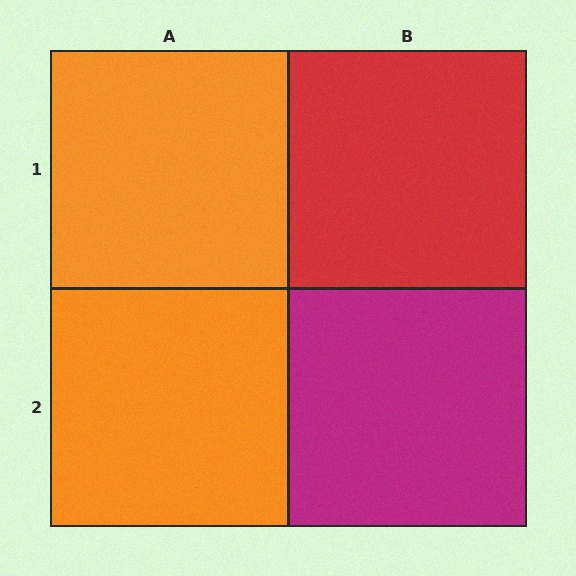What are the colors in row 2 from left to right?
Orange, magenta.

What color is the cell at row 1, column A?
Orange.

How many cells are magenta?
1 cell is magenta.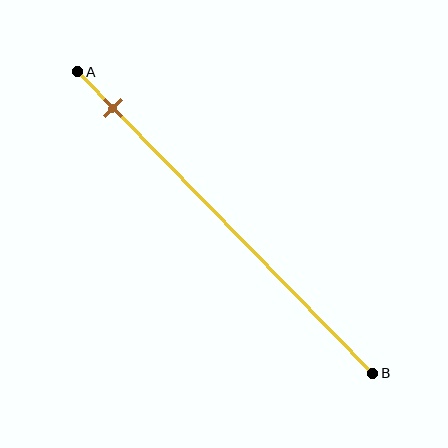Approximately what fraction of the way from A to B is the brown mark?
The brown mark is approximately 10% of the way from A to B.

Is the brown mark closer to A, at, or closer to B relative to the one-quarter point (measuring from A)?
The brown mark is closer to point A than the one-quarter point of segment AB.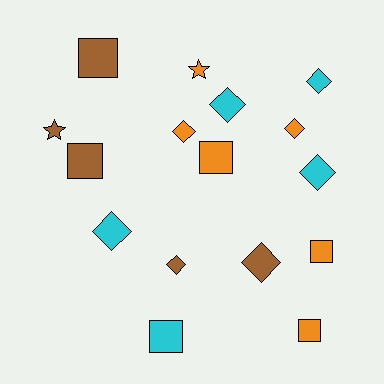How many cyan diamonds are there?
There are 4 cyan diamonds.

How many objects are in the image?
There are 16 objects.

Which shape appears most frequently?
Diamond, with 8 objects.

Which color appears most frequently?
Orange, with 6 objects.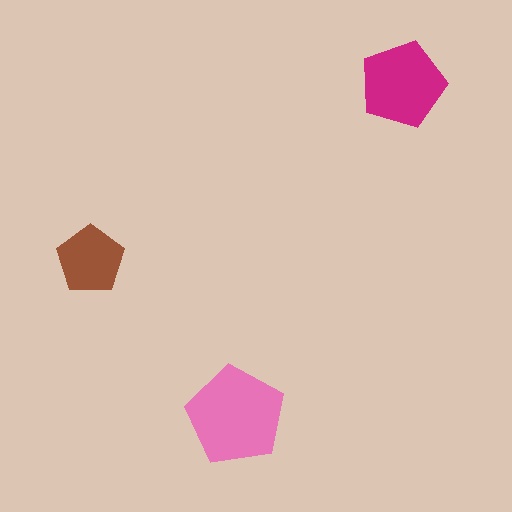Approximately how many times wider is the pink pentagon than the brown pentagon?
About 1.5 times wider.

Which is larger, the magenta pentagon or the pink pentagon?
The pink one.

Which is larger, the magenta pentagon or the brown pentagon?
The magenta one.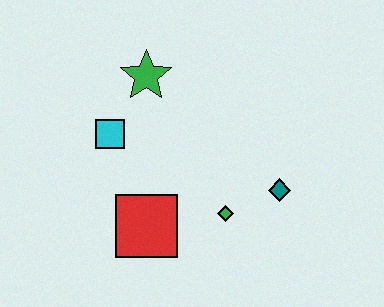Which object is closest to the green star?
The cyan square is closest to the green star.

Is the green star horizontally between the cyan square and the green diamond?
Yes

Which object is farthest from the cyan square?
The teal diamond is farthest from the cyan square.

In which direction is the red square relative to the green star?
The red square is below the green star.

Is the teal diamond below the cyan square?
Yes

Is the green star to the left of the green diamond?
Yes